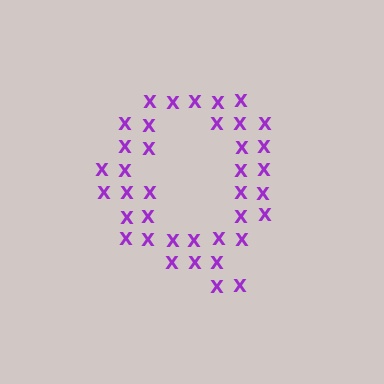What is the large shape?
The large shape is the letter Q.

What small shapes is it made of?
It is made of small letter X's.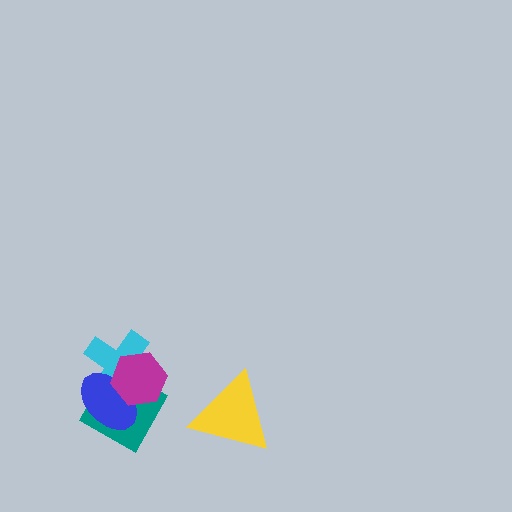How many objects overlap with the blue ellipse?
3 objects overlap with the blue ellipse.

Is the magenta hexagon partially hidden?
No, no other shape covers it.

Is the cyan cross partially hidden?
Yes, it is partially covered by another shape.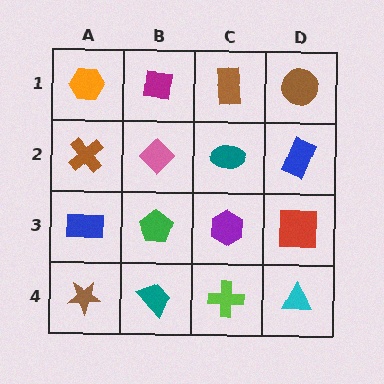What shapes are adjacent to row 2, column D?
A brown circle (row 1, column D), a red square (row 3, column D), a teal ellipse (row 2, column C).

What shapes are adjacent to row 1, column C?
A teal ellipse (row 2, column C), a magenta square (row 1, column B), a brown circle (row 1, column D).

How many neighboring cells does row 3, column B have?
4.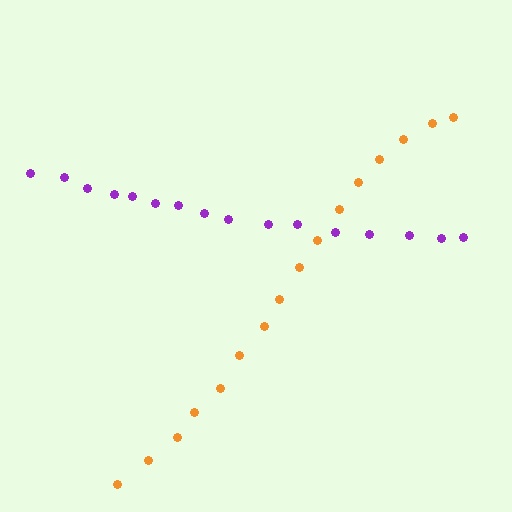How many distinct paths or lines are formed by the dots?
There are 2 distinct paths.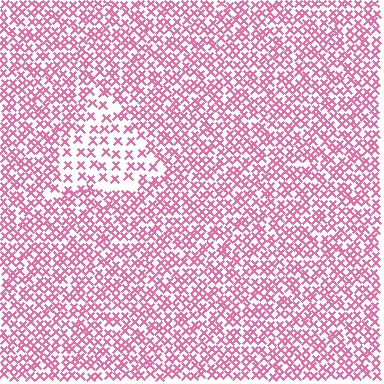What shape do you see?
I see a triangle.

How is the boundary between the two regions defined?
The boundary is defined by a change in element density (approximately 2.0x ratio). All elements are the same color, size, and shape.